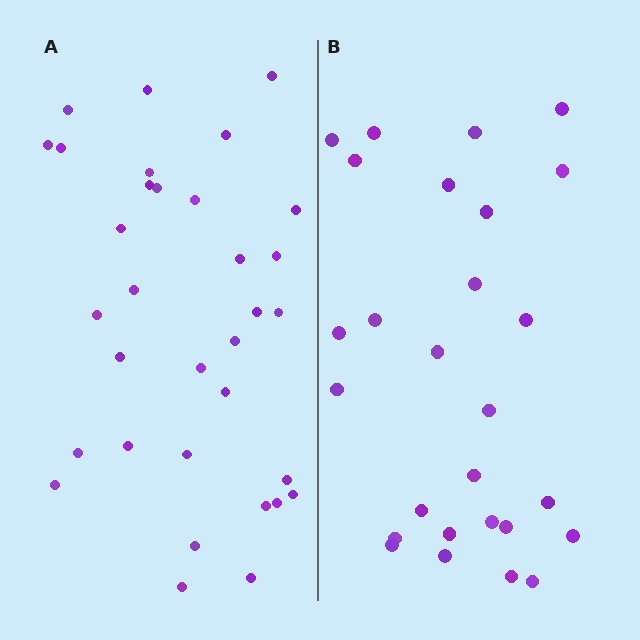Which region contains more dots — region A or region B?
Region A (the left region) has more dots.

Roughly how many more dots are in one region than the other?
Region A has about 6 more dots than region B.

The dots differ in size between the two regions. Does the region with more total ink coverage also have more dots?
No. Region B has more total ink coverage because its dots are larger, but region A actually contains more individual dots. Total area can be misleading — the number of items is what matters here.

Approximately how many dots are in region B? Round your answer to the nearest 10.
About 30 dots. (The exact count is 27, which rounds to 30.)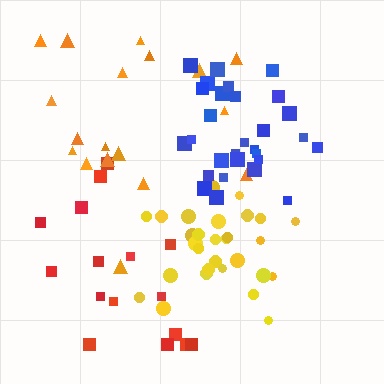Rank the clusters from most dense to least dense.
yellow, blue, red, orange.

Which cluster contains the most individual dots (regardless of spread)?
Yellow (29).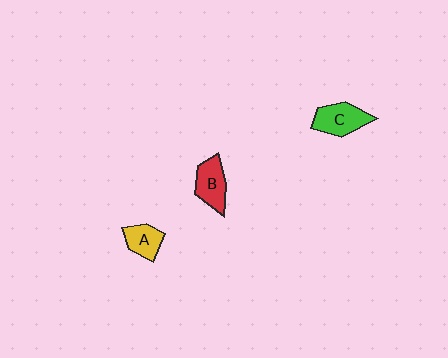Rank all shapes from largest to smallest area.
From largest to smallest: C (green), B (red), A (yellow).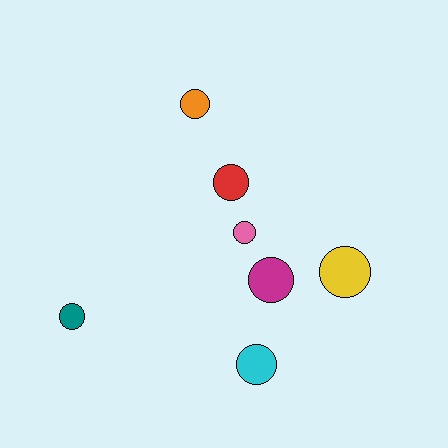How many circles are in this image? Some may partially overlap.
There are 7 circles.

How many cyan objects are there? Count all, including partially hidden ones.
There is 1 cyan object.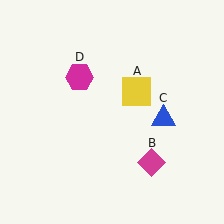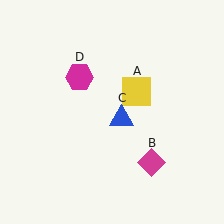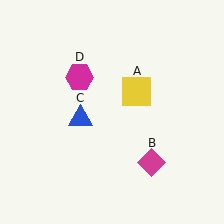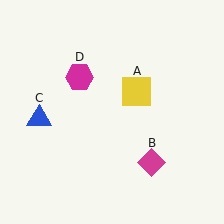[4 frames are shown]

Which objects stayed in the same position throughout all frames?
Yellow square (object A) and magenta diamond (object B) and magenta hexagon (object D) remained stationary.